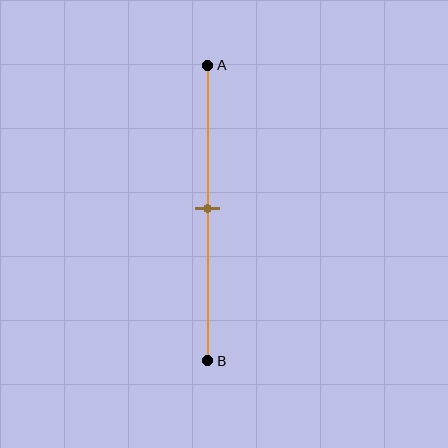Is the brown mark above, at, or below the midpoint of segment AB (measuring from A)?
The brown mark is approximately at the midpoint of segment AB.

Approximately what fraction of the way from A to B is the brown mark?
The brown mark is approximately 50% of the way from A to B.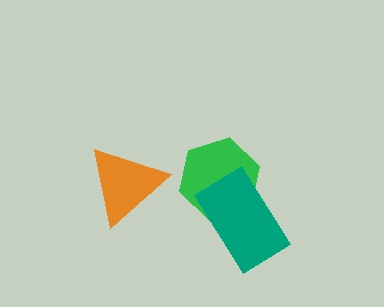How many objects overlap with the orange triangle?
0 objects overlap with the orange triangle.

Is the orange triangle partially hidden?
No, no other shape covers it.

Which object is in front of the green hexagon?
The teal rectangle is in front of the green hexagon.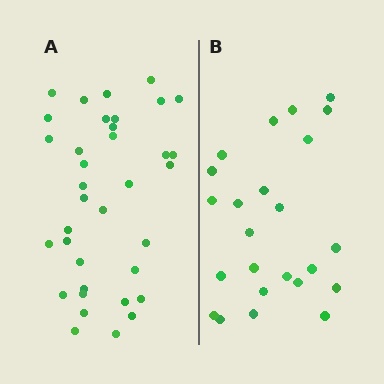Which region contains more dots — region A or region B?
Region A (the left region) has more dots.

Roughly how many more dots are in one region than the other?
Region A has roughly 12 or so more dots than region B.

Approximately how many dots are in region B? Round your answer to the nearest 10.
About 20 dots. (The exact count is 24, which rounds to 20.)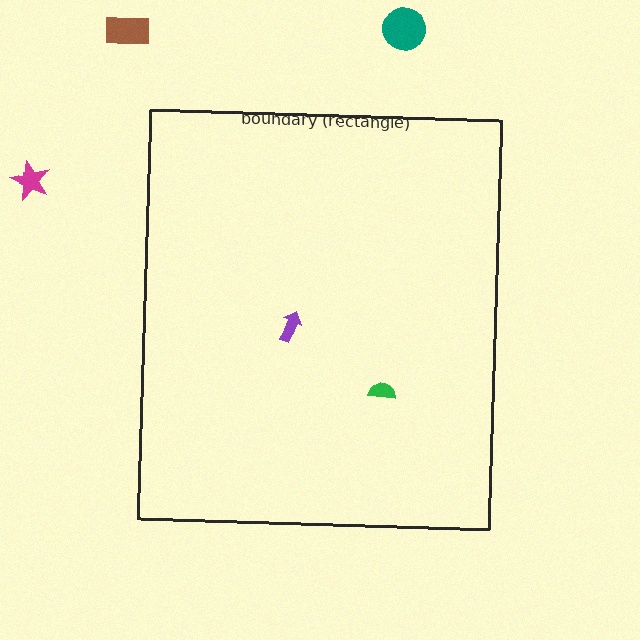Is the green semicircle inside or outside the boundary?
Inside.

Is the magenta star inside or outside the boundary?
Outside.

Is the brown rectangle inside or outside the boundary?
Outside.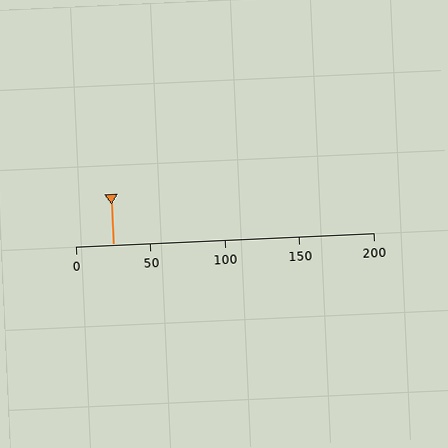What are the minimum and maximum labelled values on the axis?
The axis runs from 0 to 200.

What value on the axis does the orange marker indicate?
The marker indicates approximately 25.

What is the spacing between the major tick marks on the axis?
The major ticks are spaced 50 apart.